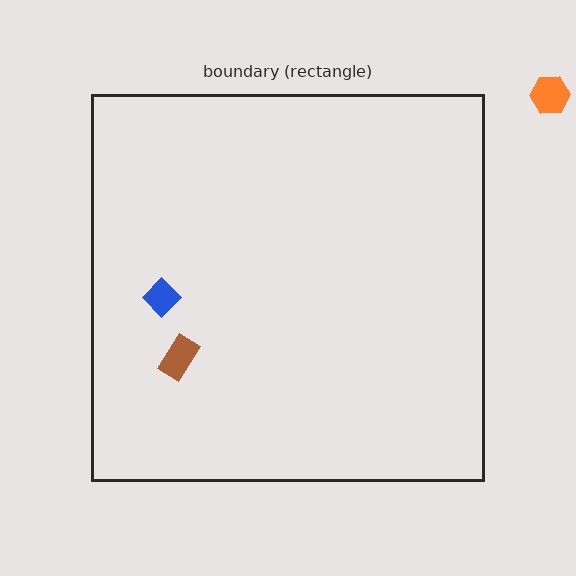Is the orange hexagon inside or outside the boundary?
Outside.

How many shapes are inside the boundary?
2 inside, 1 outside.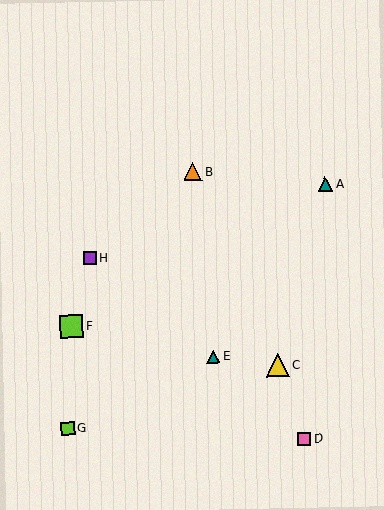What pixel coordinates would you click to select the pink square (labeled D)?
Click at (304, 438) to select the pink square D.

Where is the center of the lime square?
The center of the lime square is at (68, 429).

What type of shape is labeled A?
Shape A is a teal triangle.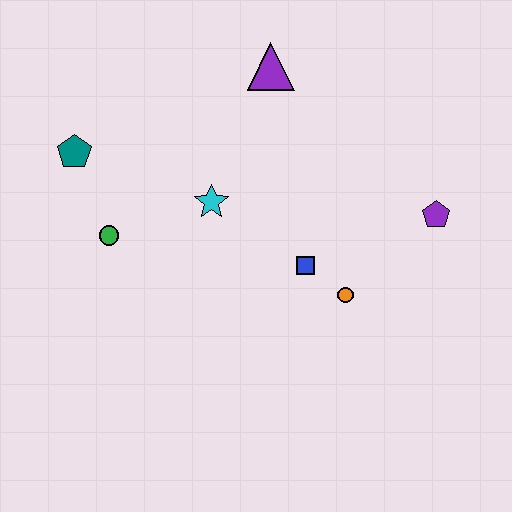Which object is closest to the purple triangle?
The cyan star is closest to the purple triangle.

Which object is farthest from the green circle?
The purple pentagon is farthest from the green circle.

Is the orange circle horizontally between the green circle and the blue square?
No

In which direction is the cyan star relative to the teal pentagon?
The cyan star is to the right of the teal pentagon.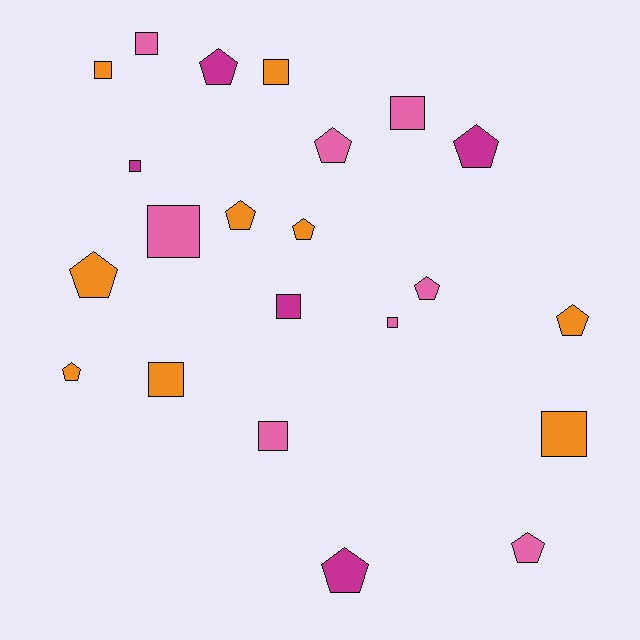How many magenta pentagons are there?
There are 3 magenta pentagons.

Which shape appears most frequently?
Square, with 11 objects.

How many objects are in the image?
There are 22 objects.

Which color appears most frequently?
Orange, with 9 objects.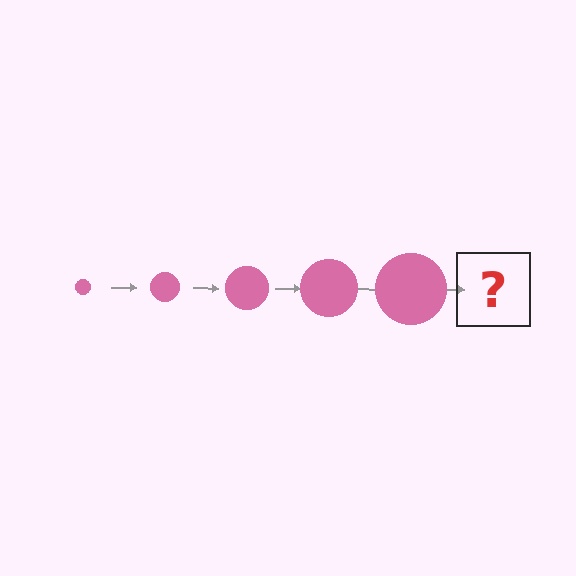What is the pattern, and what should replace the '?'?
The pattern is that the circle gets progressively larger each step. The '?' should be a pink circle, larger than the previous one.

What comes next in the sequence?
The next element should be a pink circle, larger than the previous one.